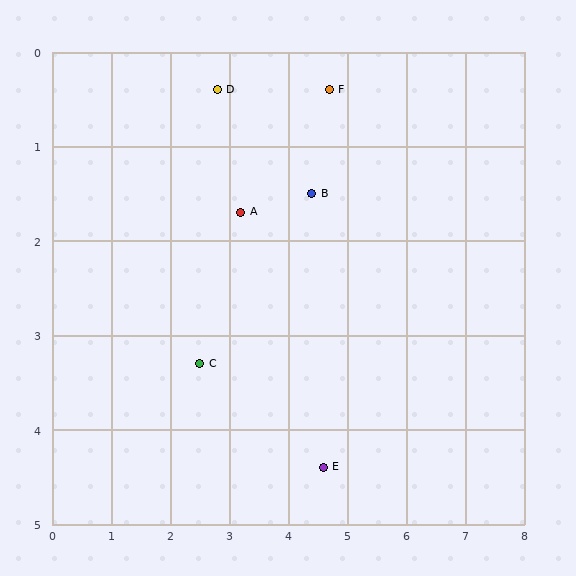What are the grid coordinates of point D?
Point D is at approximately (2.8, 0.4).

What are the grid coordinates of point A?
Point A is at approximately (3.2, 1.7).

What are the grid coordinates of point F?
Point F is at approximately (4.7, 0.4).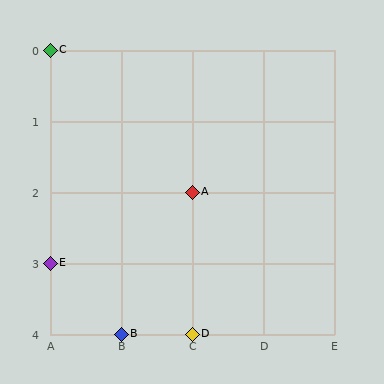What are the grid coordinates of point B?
Point B is at grid coordinates (B, 4).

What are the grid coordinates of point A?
Point A is at grid coordinates (C, 2).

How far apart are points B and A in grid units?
Points B and A are 1 column and 2 rows apart (about 2.2 grid units diagonally).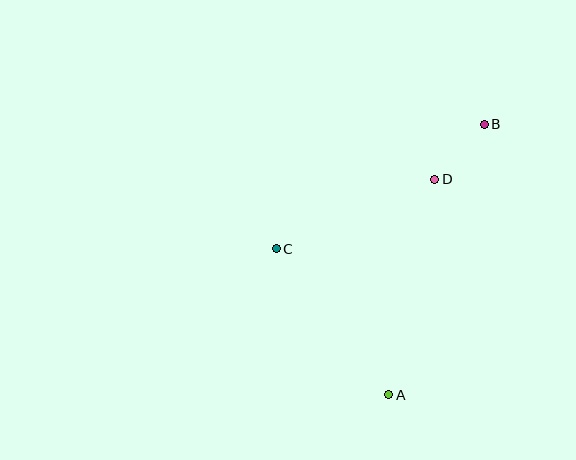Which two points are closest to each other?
Points B and D are closest to each other.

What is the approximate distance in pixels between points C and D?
The distance between C and D is approximately 173 pixels.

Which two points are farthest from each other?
Points A and B are farthest from each other.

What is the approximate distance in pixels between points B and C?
The distance between B and C is approximately 243 pixels.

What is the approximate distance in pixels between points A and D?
The distance between A and D is approximately 220 pixels.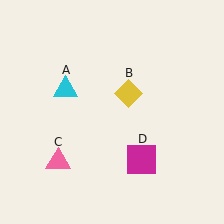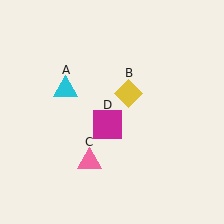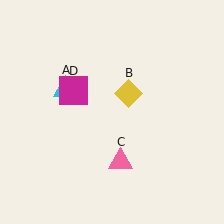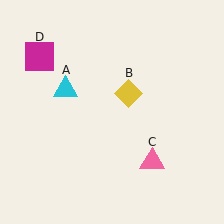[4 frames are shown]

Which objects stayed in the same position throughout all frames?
Cyan triangle (object A) and yellow diamond (object B) remained stationary.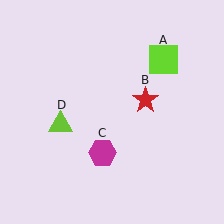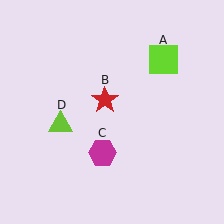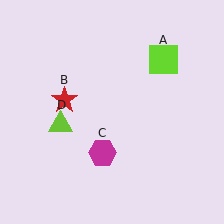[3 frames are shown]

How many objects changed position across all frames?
1 object changed position: red star (object B).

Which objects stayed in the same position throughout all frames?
Lime square (object A) and magenta hexagon (object C) and lime triangle (object D) remained stationary.